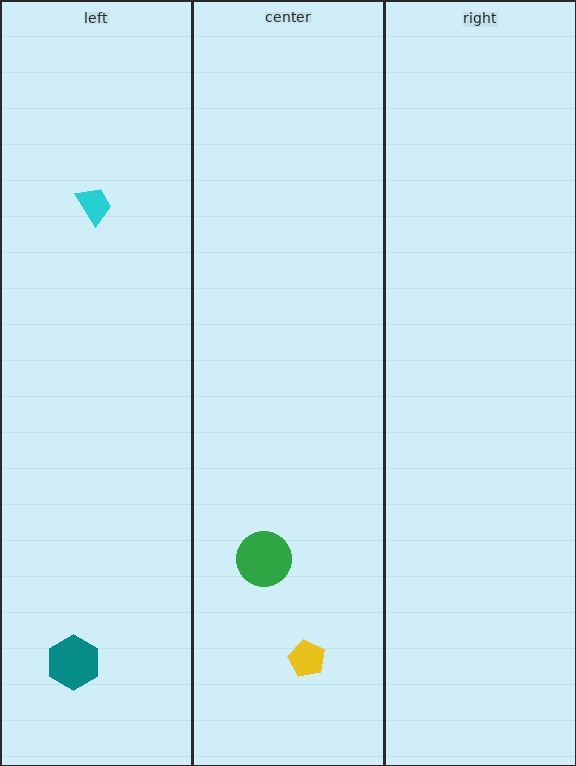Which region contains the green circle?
The center region.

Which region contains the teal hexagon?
The left region.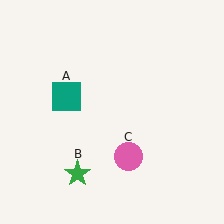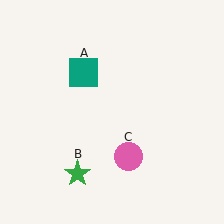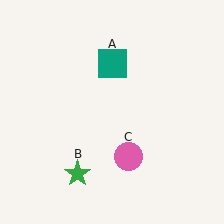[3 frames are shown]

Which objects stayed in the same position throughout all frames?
Green star (object B) and pink circle (object C) remained stationary.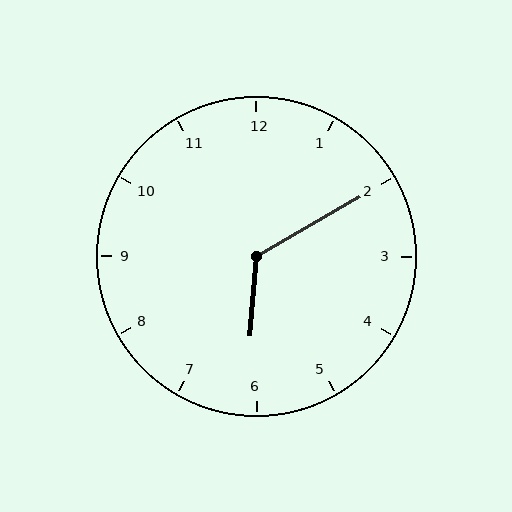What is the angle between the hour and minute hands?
Approximately 125 degrees.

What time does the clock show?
6:10.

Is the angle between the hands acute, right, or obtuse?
It is obtuse.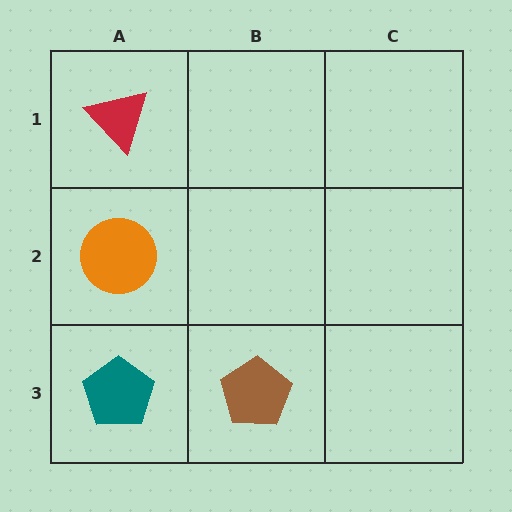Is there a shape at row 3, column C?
No, that cell is empty.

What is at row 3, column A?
A teal pentagon.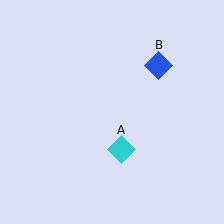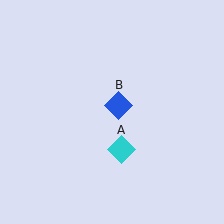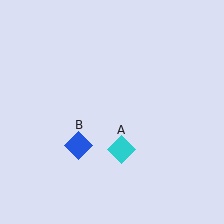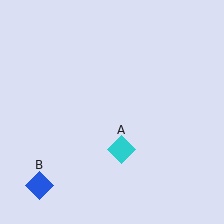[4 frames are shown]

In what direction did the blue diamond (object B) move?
The blue diamond (object B) moved down and to the left.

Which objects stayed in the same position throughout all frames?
Cyan diamond (object A) remained stationary.